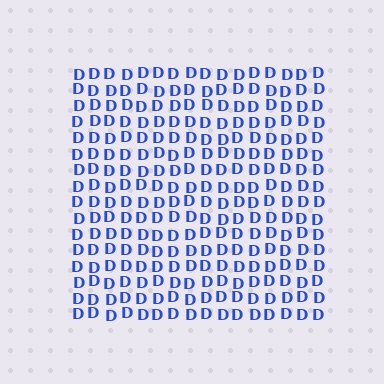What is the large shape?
The large shape is a square.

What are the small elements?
The small elements are letter D's.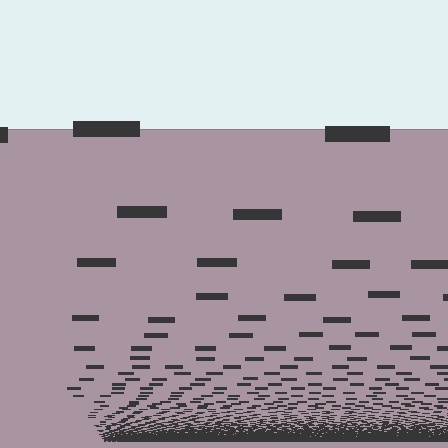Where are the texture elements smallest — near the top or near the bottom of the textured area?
Near the bottom.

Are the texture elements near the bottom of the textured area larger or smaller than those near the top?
Smaller. The gradient is inverted — elements near the bottom are smaller and denser.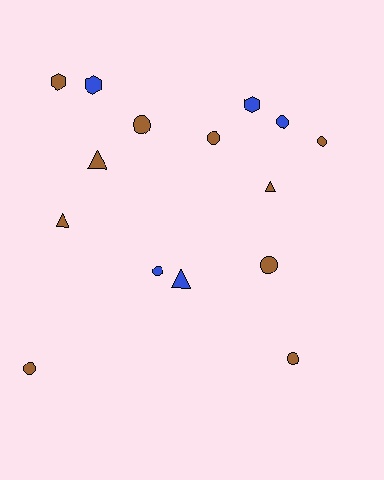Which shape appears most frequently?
Circle, with 8 objects.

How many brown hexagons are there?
There is 1 brown hexagon.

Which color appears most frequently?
Brown, with 10 objects.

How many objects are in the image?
There are 15 objects.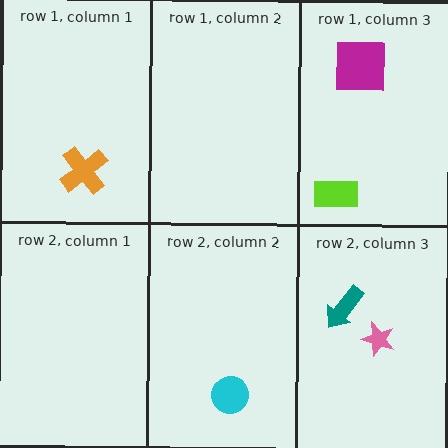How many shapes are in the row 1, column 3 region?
2.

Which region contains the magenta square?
The row 1, column 3 region.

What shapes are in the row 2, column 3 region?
The teal arrow, the pink star.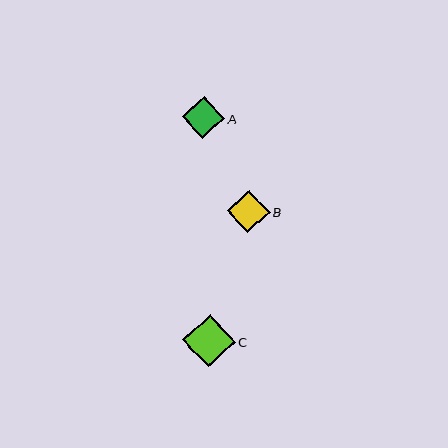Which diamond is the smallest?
Diamond A is the smallest with a size of approximately 43 pixels.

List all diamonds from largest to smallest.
From largest to smallest: C, B, A.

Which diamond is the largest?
Diamond C is the largest with a size of approximately 52 pixels.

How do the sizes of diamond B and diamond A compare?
Diamond B and diamond A are approximately the same size.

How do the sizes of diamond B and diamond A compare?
Diamond B and diamond A are approximately the same size.